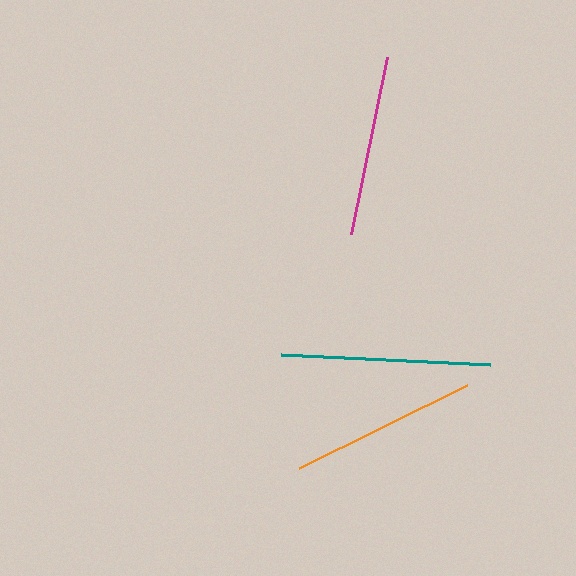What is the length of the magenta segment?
The magenta segment is approximately 180 pixels long.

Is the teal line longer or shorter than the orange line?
The teal line is longer than the orange line.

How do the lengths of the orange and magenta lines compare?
The orange and magenta lines are approximately the same length.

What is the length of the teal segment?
The teal segment is approximately 210 pixels long.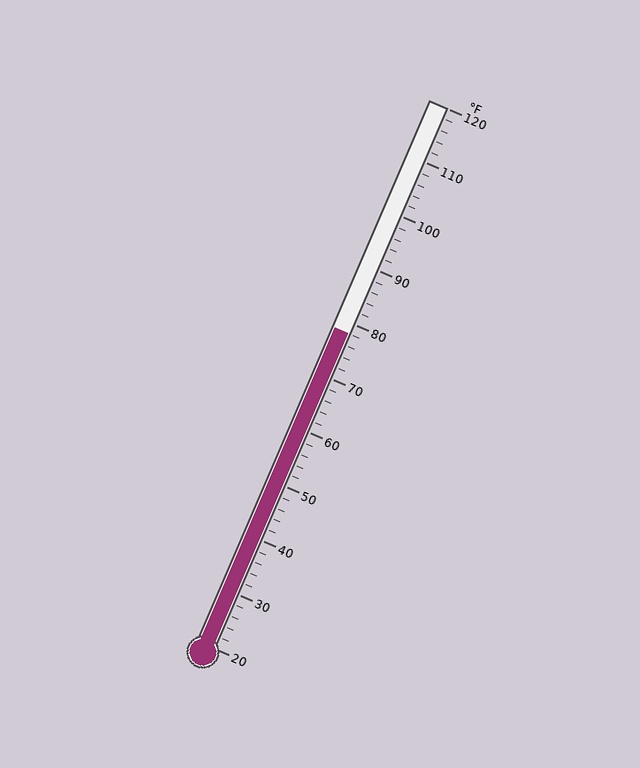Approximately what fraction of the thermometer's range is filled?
The thermometer is filled to approximately 60% of its range.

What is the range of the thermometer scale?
The thermometer scale ranges from 20°F to 120°F.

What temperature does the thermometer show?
The thermometer shows approximately 78°F.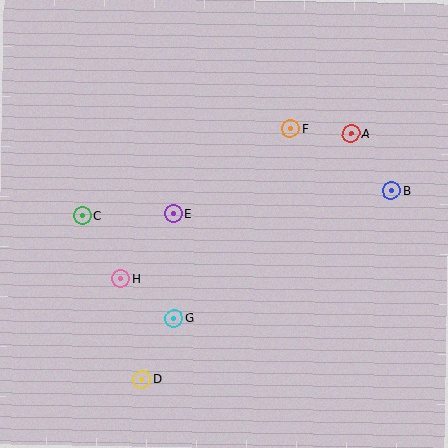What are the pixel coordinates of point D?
Point D is at (142, 379).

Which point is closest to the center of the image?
Point E at (173, 214) is closest to the center.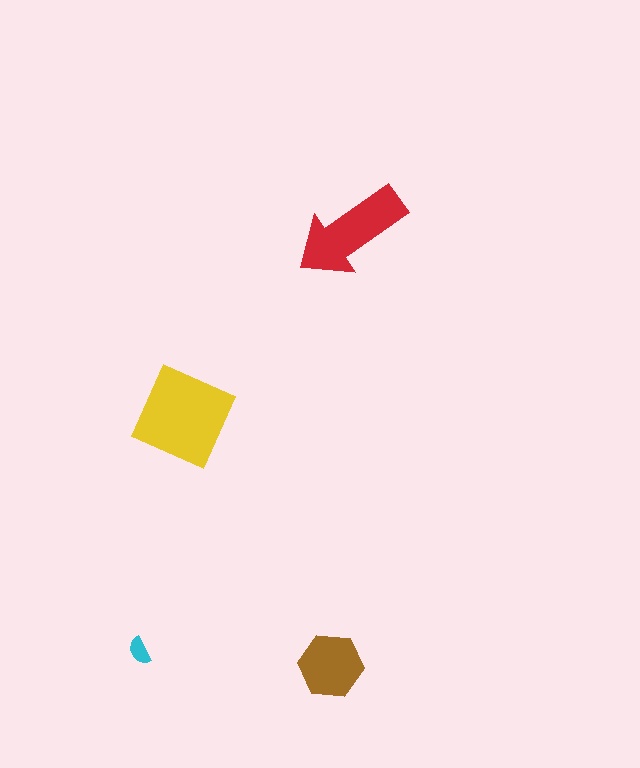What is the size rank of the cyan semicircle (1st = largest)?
4th.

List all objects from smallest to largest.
The cyan semicircle, the brown hexagon, the red arrow, the yellow diamond.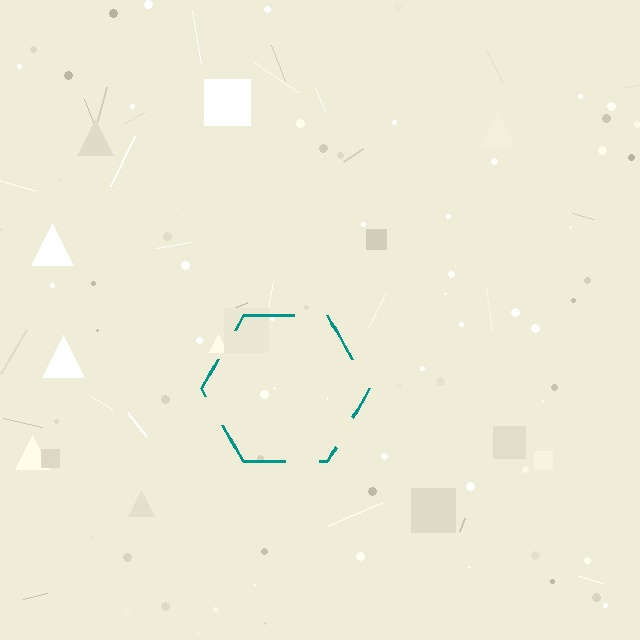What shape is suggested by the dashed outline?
The dashed outline suggests a hexagon.